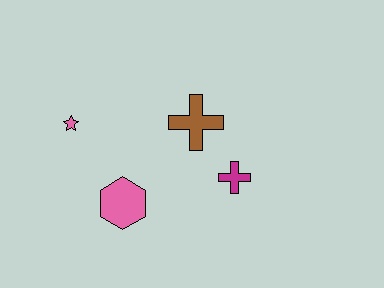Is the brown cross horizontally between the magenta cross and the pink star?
Yes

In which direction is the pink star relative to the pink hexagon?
The pink star is above the pink hexagon.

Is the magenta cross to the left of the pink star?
No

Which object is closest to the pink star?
The pink hexagon is closest to the pink star.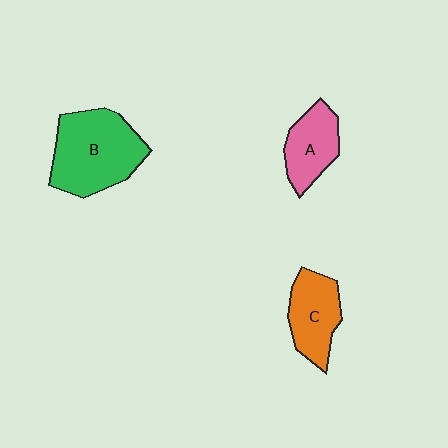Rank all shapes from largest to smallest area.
From largest to smallest: B (green), C (orange), A (pink).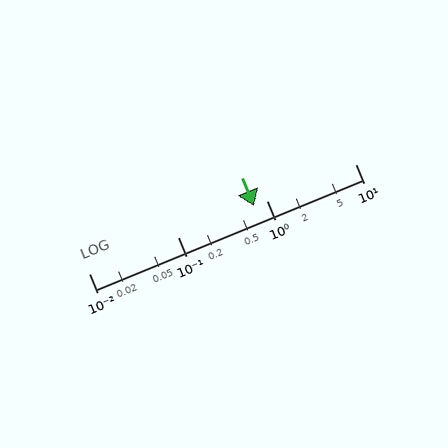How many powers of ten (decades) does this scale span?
The scale spans 3 decades, from 0.01 to 10.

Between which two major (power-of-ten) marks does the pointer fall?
The pointer is between 0.1 and 1.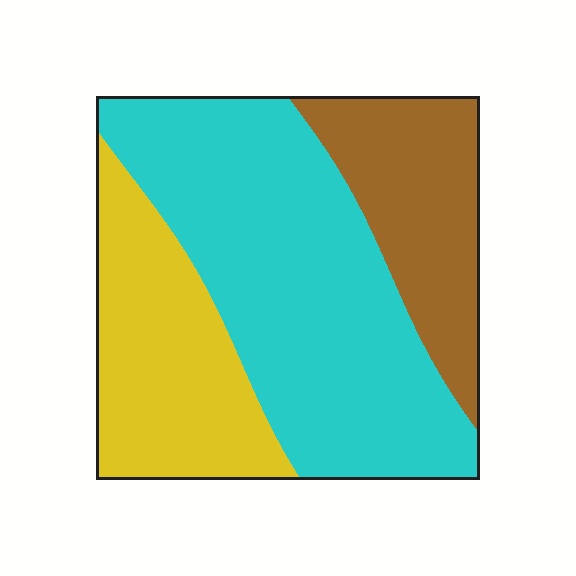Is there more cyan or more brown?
Cyan.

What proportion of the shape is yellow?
Yellow covers around 25% of the shape.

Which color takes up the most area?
Cyan, at roughly 50%.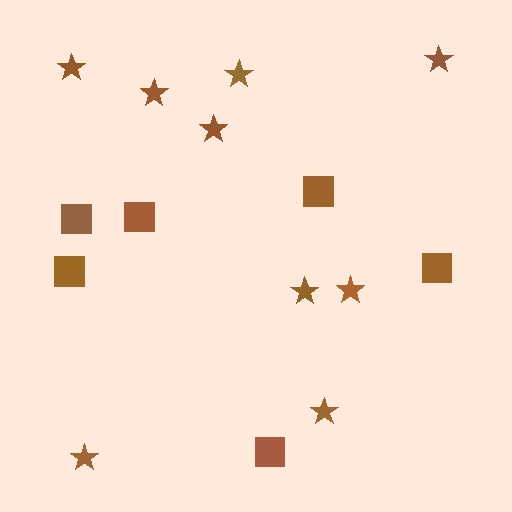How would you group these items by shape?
There are 2 groups: one group of stars (9) and one group of squares (6).